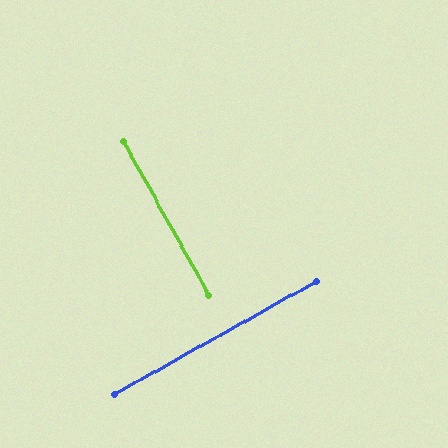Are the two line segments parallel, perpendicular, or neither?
Perpendicular — they meet at approximately 90°.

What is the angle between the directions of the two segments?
Approximately 90 degrees.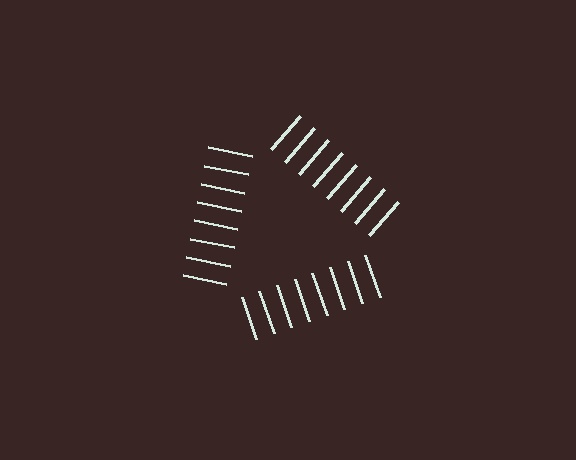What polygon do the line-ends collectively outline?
An illusory triangle — the line segments terminate on its edges but no continuous stroke is drawn.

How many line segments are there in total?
24 — 8 along each of the 3 edges.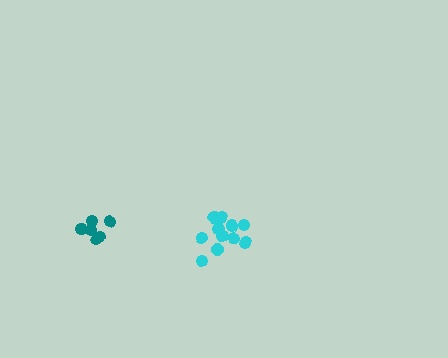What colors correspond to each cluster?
The clusters are colored: teal, cyan.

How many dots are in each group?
Group 1: 6 dots, Group 2: 11 dots (17 total).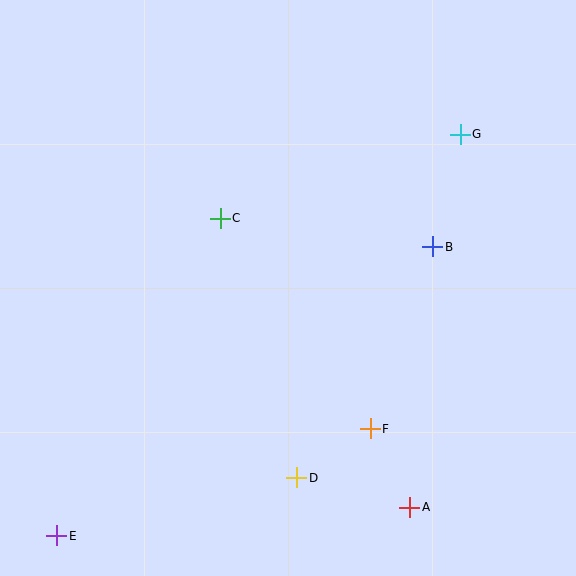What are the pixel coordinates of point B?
Point B is at (433, 247).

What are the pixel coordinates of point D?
Point D is at (297, 478).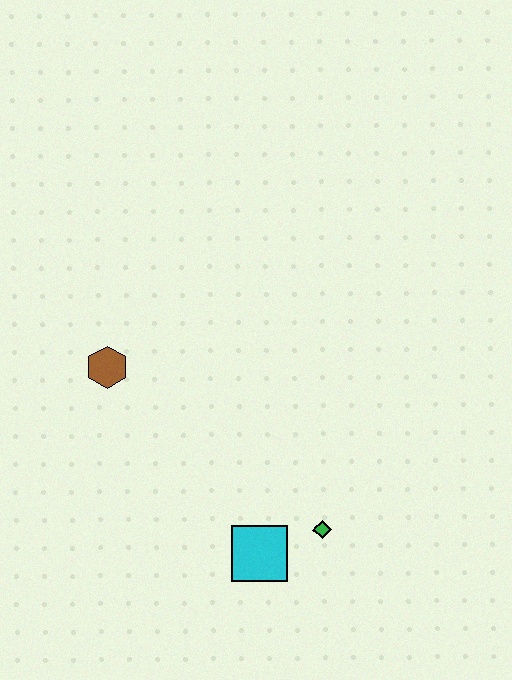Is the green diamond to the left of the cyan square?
No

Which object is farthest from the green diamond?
The brown hexagon is farthest from the green diamond.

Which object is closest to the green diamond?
The cyan square is closest to the green diamond.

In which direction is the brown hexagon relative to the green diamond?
The brown hexagon is to the left of the green diamond.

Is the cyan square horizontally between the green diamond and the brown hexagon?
Yes